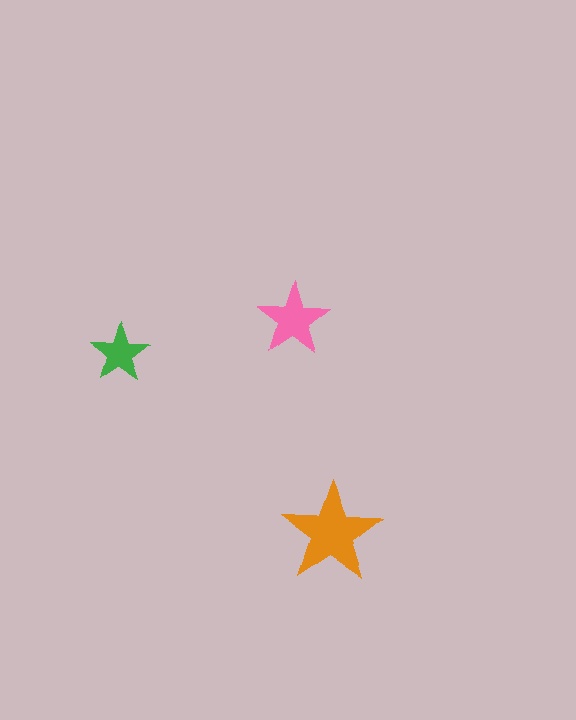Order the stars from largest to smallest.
the orange one, the pink one, the green one.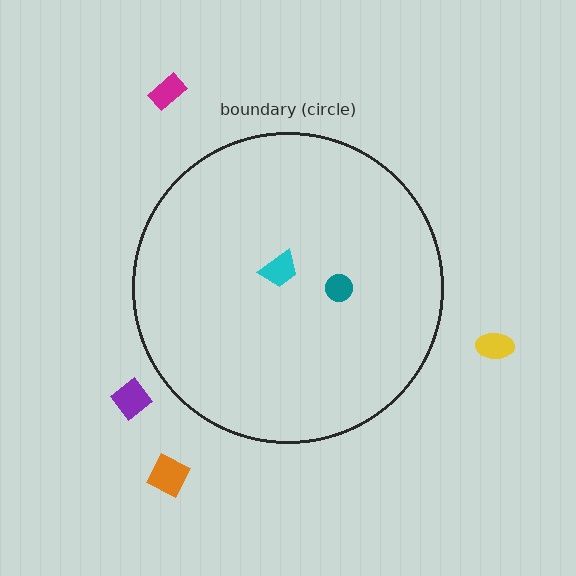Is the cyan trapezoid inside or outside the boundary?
Inside.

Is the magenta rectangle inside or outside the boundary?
Outside.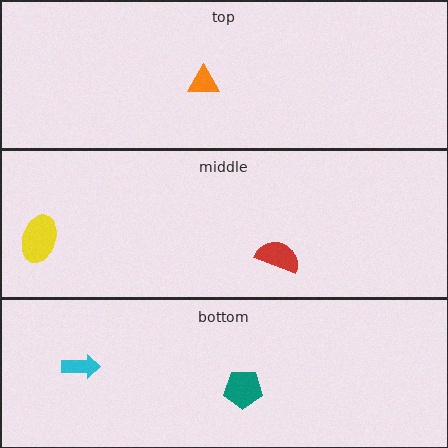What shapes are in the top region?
The orange triangle.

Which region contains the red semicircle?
The middle region.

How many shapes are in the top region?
1.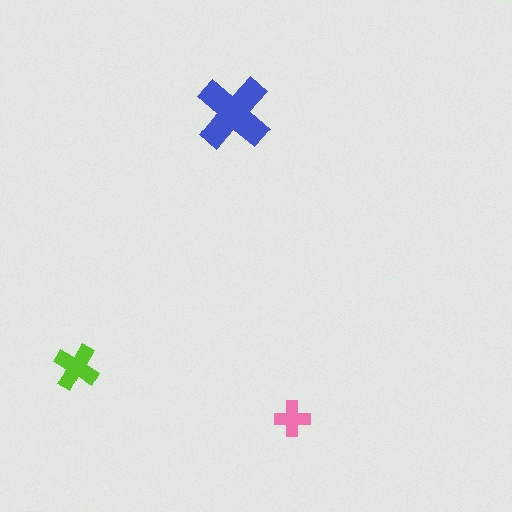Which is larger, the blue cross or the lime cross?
The blue one.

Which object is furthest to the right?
The pink cross is rightmost.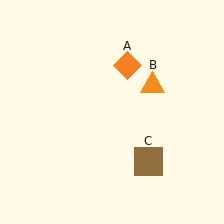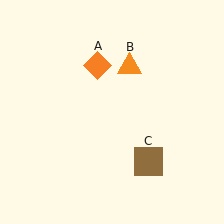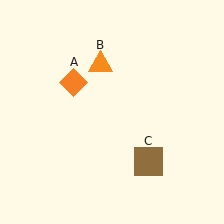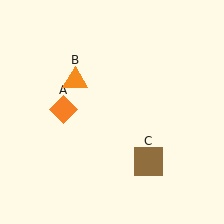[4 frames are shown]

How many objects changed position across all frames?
2 objects changed position: orange diamond (object A), orange triangle (object B).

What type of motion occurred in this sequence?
The orange diamond (object A), orange triangle (object B) rotated counterclockwise around the center of the scene.